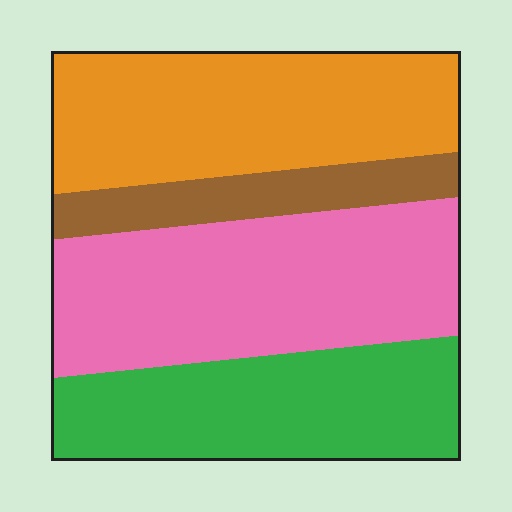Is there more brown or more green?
Green.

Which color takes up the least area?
Brown, at roughly 10%.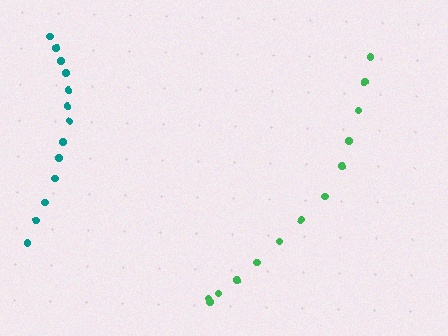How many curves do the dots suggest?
There are 2 distinct paths.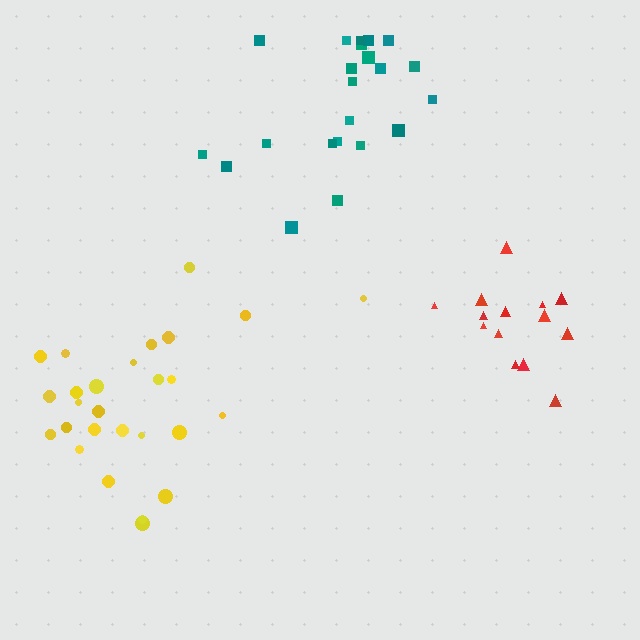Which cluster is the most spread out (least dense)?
Teal.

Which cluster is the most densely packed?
Red.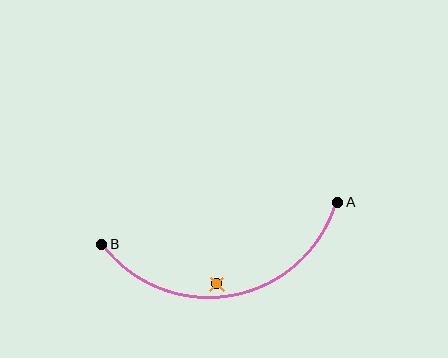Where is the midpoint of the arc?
The arc midpoint is the point on the curve farthest from the straight line joining A and B. It sits below that line.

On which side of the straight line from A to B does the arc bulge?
The arc bulges below the straight line connecting A and B.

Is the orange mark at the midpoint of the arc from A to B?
No — the orange mark does not lie on the arc at all. It sits slightly inside the curve.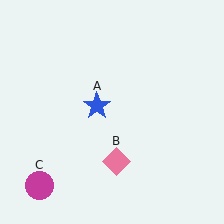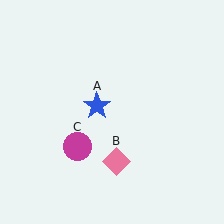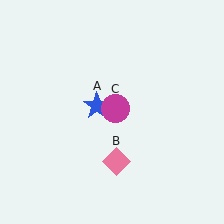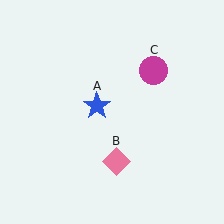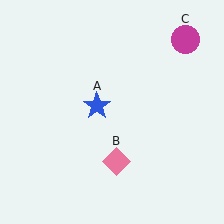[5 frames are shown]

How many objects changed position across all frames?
1 object changed position: magenta circle (object C).